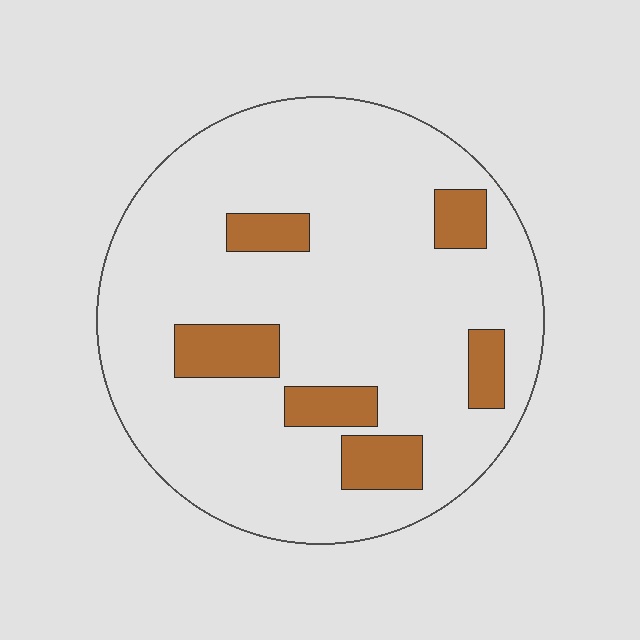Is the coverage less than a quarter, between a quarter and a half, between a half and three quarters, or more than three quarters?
Less than a quarter.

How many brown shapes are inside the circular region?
6.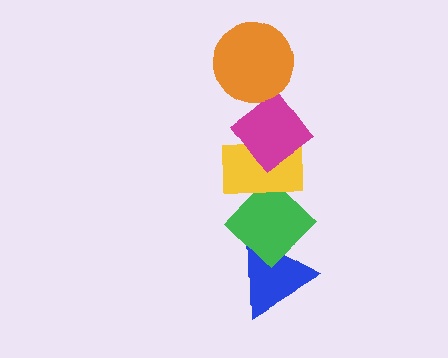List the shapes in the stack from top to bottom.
From top to bottom: the orange circle, the magenta diamond, the yellow rectangle, the green diamond, the blue triangle.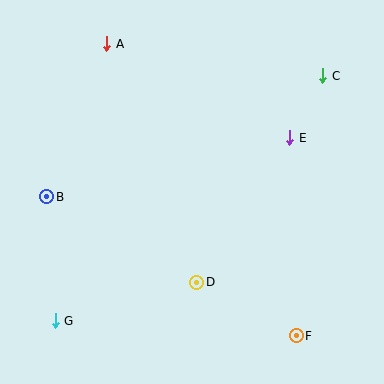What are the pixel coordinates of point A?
Point A is at (107, 44).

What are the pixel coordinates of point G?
Point G is at (55, 321).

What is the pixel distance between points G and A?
The distance between G and A is 282 pixels.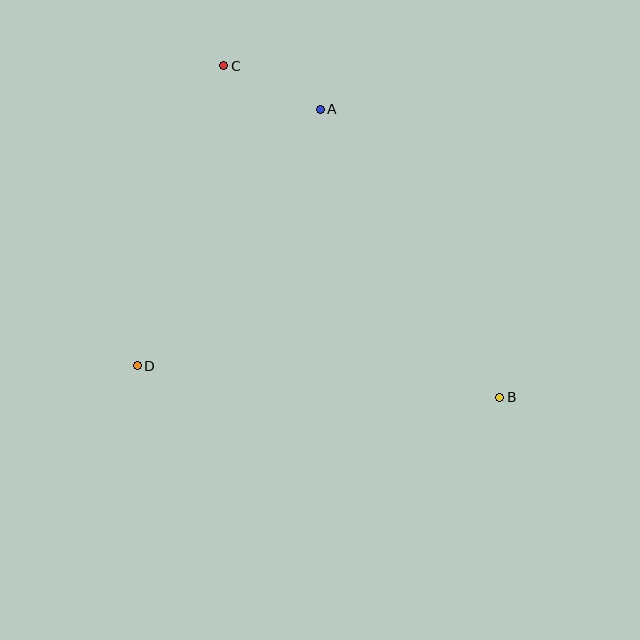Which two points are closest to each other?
Points A and C are closest to each other.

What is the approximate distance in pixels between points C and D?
The distance between C and D is approximately 312 pixels.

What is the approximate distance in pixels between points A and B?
The distance between A and B is approximately 339 pixels.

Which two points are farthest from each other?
Points B and C are farthest from each other.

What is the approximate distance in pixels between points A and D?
The distance between A and D is approximately 315 pixels.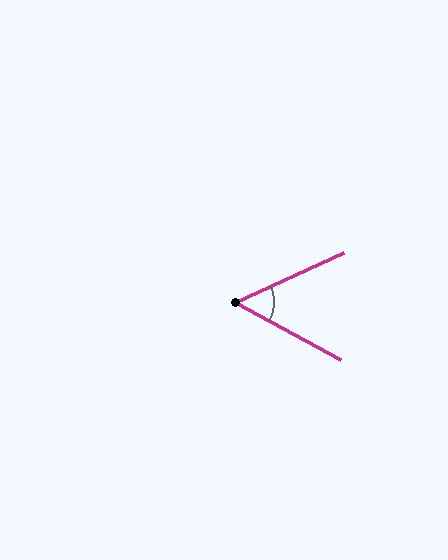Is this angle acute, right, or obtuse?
It is acute.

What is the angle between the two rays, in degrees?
Approximately 53 degrees.